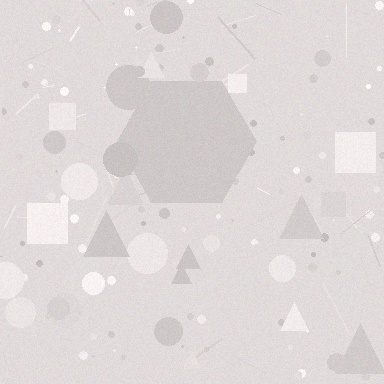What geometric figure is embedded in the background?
A hexagon is embedded in the background.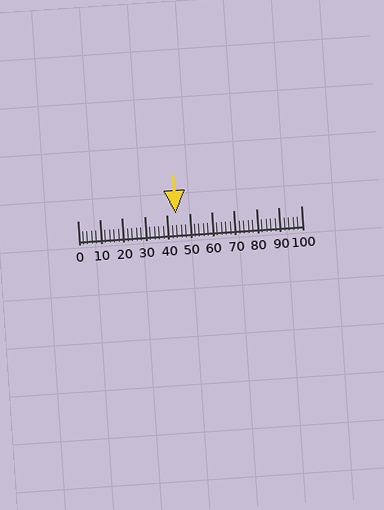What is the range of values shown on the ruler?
The ruler shows values from 0 to 100.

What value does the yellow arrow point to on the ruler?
The yellow arrow points to approximately 44.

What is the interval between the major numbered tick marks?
The major tick marks are spaced 10 units apart.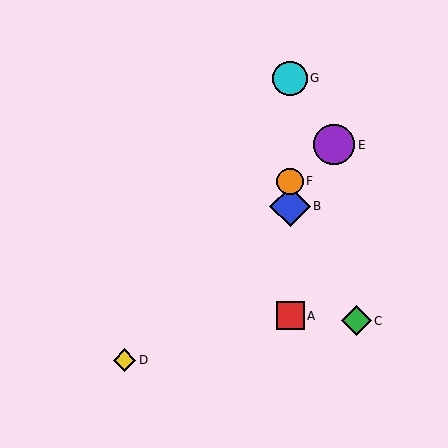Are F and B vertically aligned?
Yes, both are at x≈290.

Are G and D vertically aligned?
No, G is at x≈290 and D is at x≈124.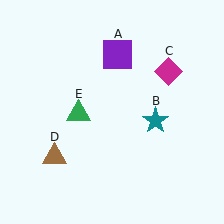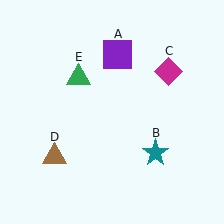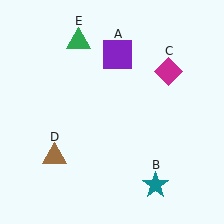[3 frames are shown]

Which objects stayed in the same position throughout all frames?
Purple square (object A) and magenta diamond (object C) and brown triangle (object D) remained stationary.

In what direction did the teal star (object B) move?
The teal star (object B) moved down.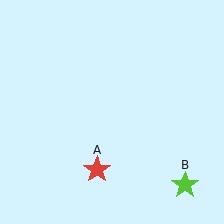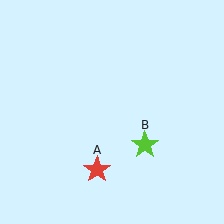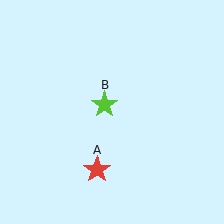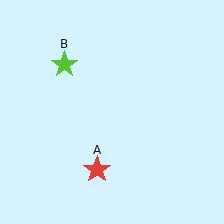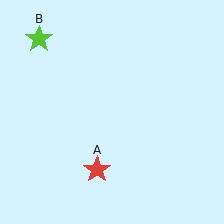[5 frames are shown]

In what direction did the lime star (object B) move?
The lime star (object B) moved up and to the left.